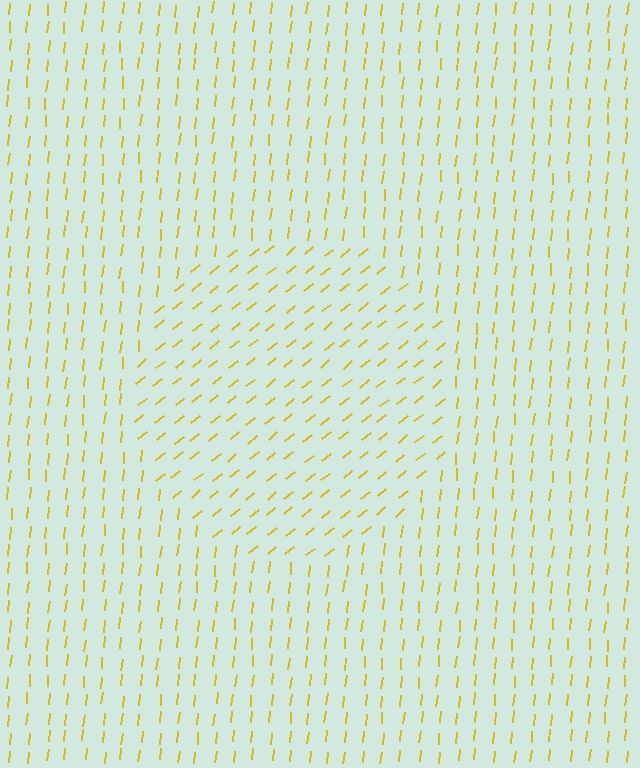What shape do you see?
I see a circle.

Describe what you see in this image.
The image is filled with small yellow line segments. A circle region in the image has lines oriented differently from the surrounding lines, creating a visible texture boundary.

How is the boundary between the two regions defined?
The boundary is defined purely by a change in line orientation (approximately 45 degrees difference). All lines are the same color and thickness.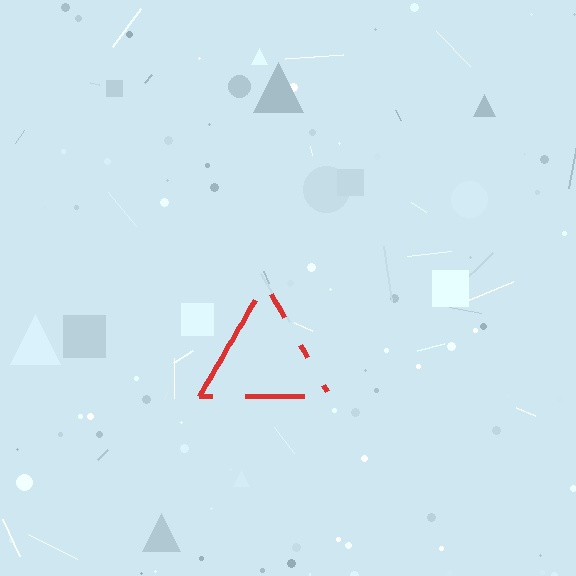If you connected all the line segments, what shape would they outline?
They would outline a triangle.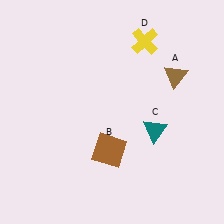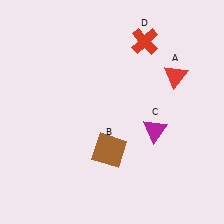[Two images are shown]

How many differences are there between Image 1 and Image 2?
There are 3 differences between the two images.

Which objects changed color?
A changed from brown to red. C changed from teal to magenta. D changed from yellow to red.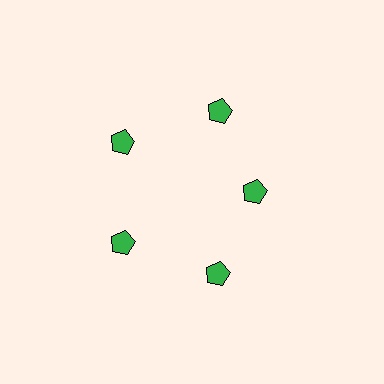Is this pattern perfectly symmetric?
No. The 5 green pentagons are arranged in a ring, but one element near the 3 o'clock position is pulled inward toward the center, breaking the 5-fold rotational symmetry.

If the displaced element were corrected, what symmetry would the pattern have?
It would have 5-fold rotational symmetry — the pattern would map onto itself every 72 degrees.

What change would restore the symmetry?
The symmetry would be restored by moving it outward, back onto the ring so that all 5 pentagons sit at equal angles and equal distance from the center.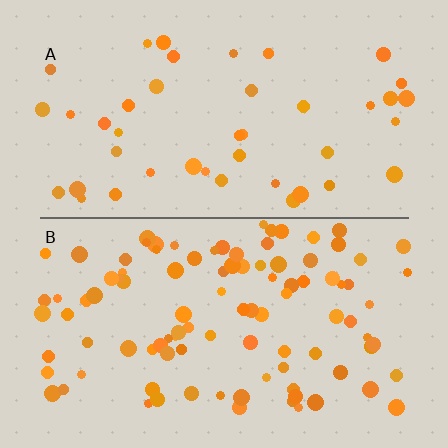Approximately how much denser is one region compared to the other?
Approximately 2.3× — region B over region A.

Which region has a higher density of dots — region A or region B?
B (the bottom).